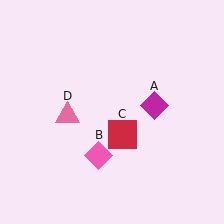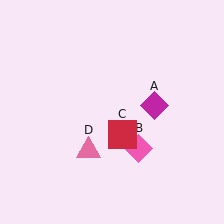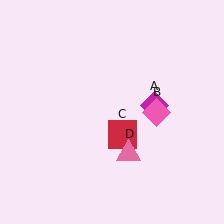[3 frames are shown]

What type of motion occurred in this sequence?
The pink diamond (object B), pink triangle (object D) rotated counterclockwise around the center of the scene.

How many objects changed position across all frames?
2 objects changed position: pink diamond (object B), pink triangle (object D).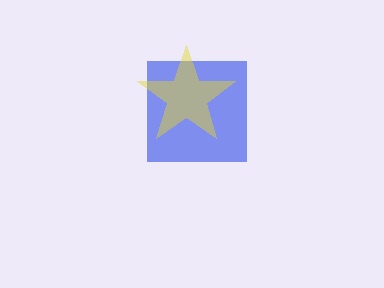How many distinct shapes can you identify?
There are 2 distinct shapes: a blue square, a yellow star.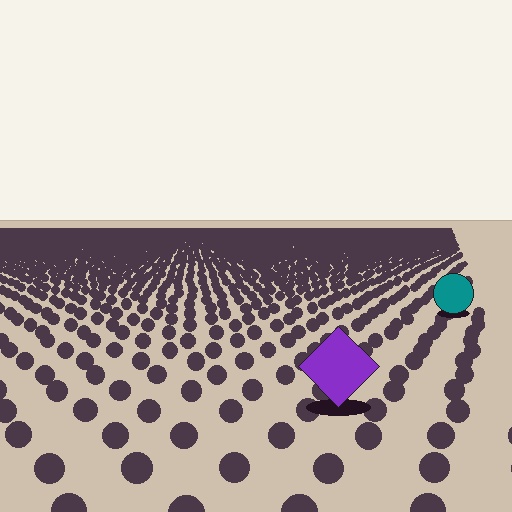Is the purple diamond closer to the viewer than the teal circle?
Yes. The purple diamond is closer — you can tell from the texture gradient: the ground texture is coarser near it.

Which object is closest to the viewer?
The purple diamond is closest. The texture marks near it are larger and more spread out.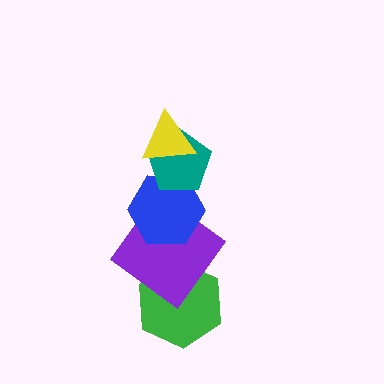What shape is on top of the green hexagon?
The purple diamond is on top of the green hexagon.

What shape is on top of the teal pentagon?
The yellow triangle is on top of the teal pentagon.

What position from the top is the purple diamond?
The purple diamond is 4th from the top.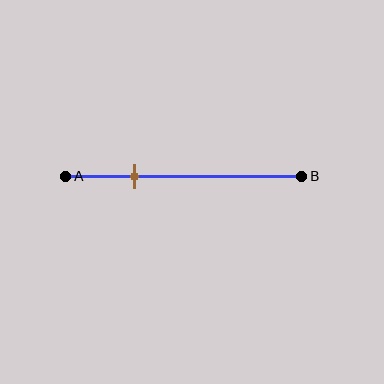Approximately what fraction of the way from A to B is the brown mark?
The brown mark is approximately 30% of the way from A to B.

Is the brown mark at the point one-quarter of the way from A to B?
No, the mark is at about 30% from A, not at the 25% one-quarter point.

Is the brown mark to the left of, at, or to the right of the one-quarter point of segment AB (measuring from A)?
The brown mark is to the right of the one-quarter point of segment AB.